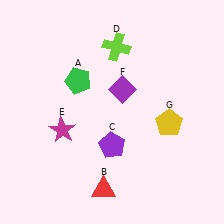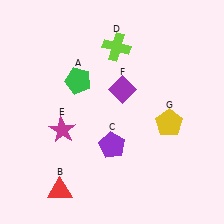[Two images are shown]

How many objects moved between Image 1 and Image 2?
1 object moved between the two images.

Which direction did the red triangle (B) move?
The red triangle (B) moved left.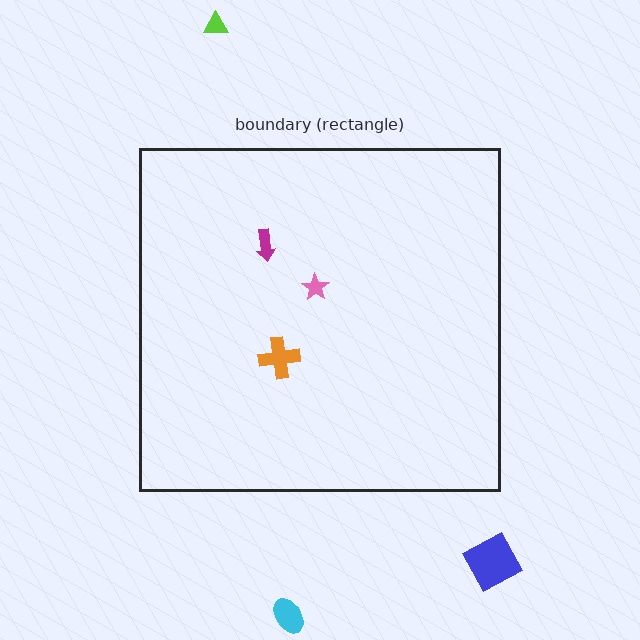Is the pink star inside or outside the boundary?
Inside.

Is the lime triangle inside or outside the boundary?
Outside.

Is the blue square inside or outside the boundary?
Outside.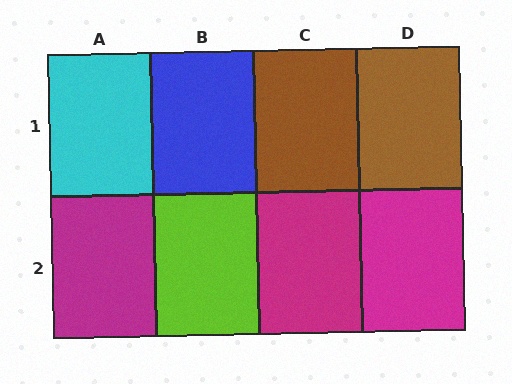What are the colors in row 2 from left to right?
Magenta, lime, magenta, magenta.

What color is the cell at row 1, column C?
Brown.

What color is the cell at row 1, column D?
Brown.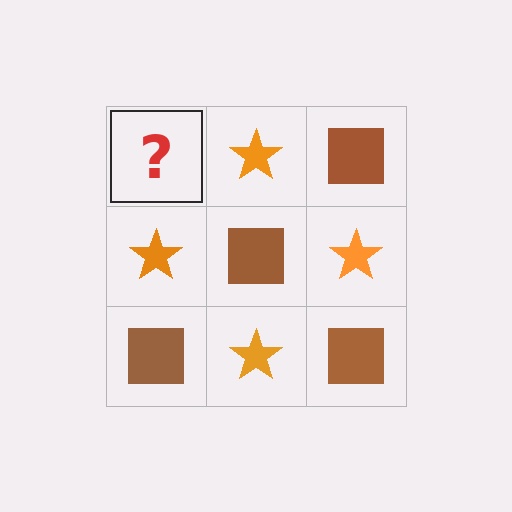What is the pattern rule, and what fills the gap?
The rule is that it alternates brown square and orange star in a checkerboard pattern. The gap should be filled with a brown square.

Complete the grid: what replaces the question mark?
The question mark should be replaced with a brown square.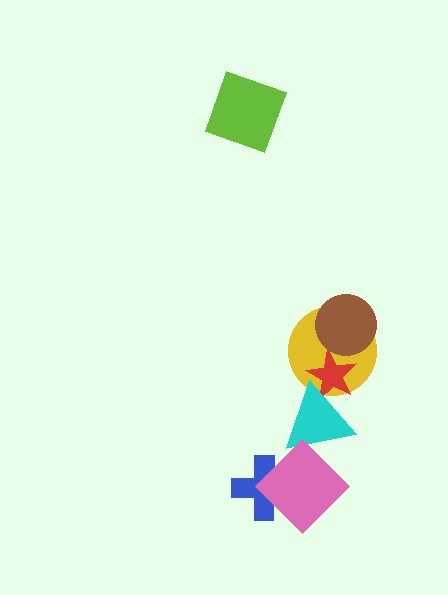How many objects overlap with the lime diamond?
0 objects overlap with the lime diamond.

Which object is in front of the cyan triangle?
The pink diamond is in front of the cyan triangle.